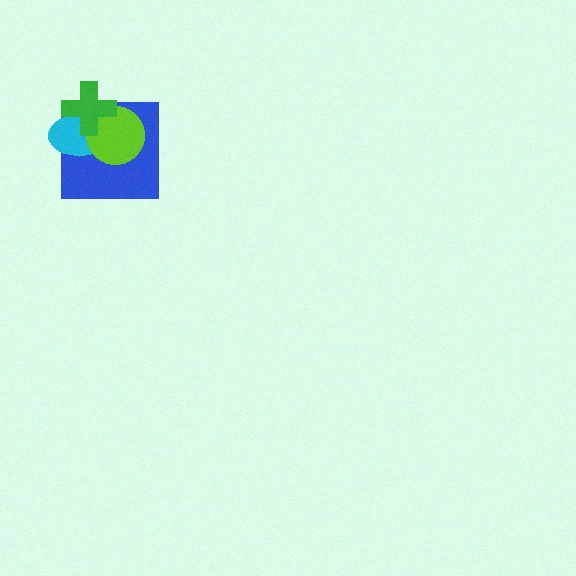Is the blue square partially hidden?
Yes, it is partially covered by another shape.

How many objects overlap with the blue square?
3 objects overlap with the blue square.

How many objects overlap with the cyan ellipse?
3 objects overlap with the cyan ellipse.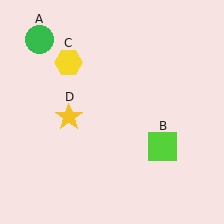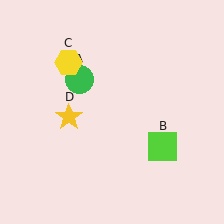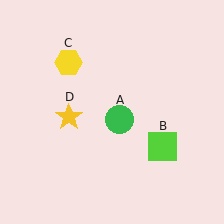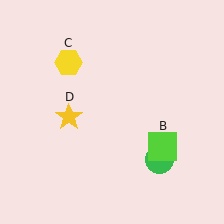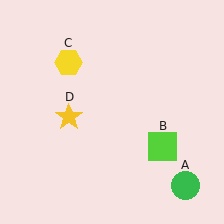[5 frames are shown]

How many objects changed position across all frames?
1 object changed position: green circle (object A).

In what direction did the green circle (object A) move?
The green circle (object A) moved down and to the right.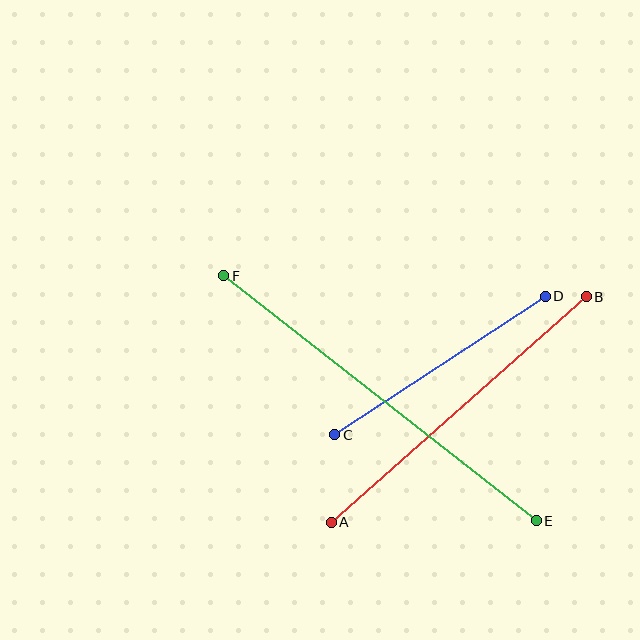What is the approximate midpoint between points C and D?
The midpoint is at approximately (440, 366) pixels.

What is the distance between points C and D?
The distance is approximately 252 pixels.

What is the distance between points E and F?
The distance is approximately 397 pixels.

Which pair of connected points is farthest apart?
Points E and F are farthest apart.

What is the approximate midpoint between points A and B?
The midpoint is at approximately (459, 410) pixels.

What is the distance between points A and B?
The distance is approximately 340 pixels.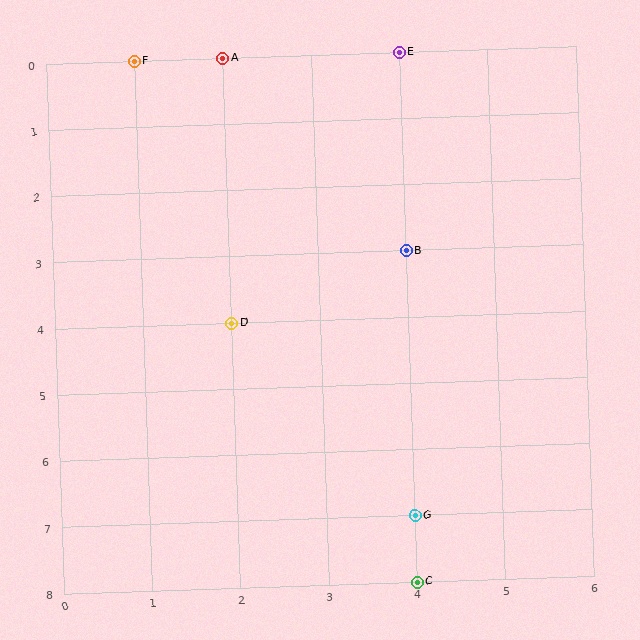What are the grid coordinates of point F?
Point F is at grid coordinates (1, 0).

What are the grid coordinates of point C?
Point C is at grid coordinates (4, 8).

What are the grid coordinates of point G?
Point G is at grid coordinates (4, 7).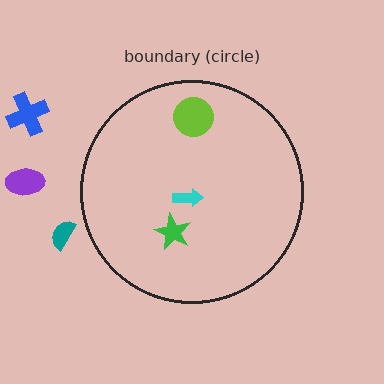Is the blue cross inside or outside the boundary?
Outside.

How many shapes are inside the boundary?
3 inside, 3 outside.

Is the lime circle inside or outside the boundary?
Inside.